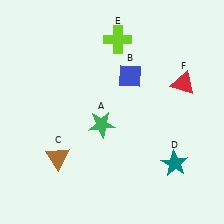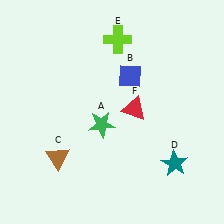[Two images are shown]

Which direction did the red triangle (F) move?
The red triangle (F) moved left.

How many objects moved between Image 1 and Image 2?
1 object moved between the two images.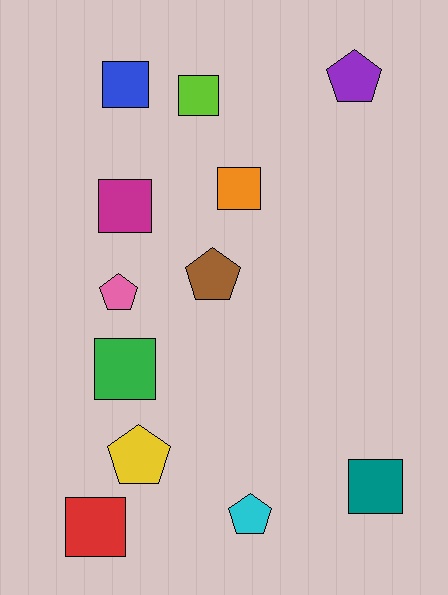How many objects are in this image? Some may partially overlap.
There are 12 objects.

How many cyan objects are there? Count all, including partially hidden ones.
There is 1 cyan object.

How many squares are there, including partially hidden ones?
There are 7 squares.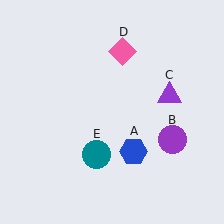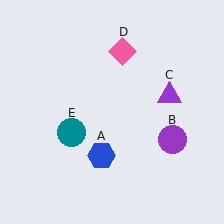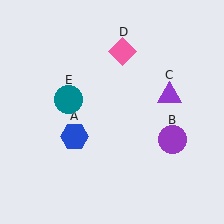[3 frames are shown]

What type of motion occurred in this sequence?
The blue hexagon (object A), teal circle (object E) rotated clockwise around the center of the scene.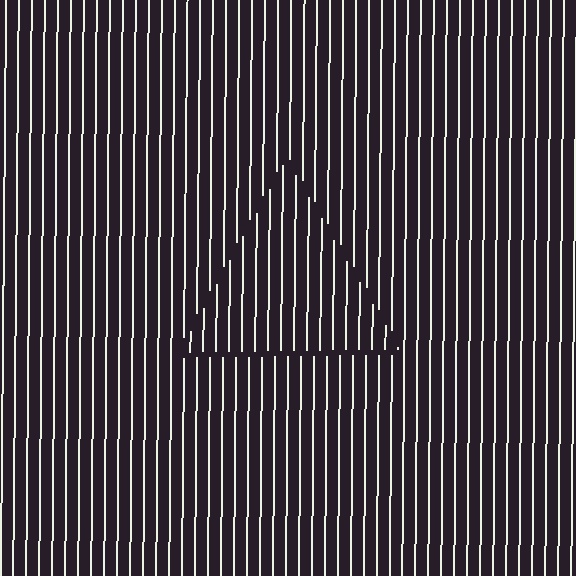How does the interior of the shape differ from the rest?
The interior of the shape contains the same grating, shifted by half a period — the contour is defined by the phase discontinuity where line-ends from the inner and outer gratings abut.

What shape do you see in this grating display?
An illusory triangle. The interior of the shape contains the same grating, shifted by half a period — the contour is defined by the phase discontinuity where line-ends from the inner and outer gratings abut.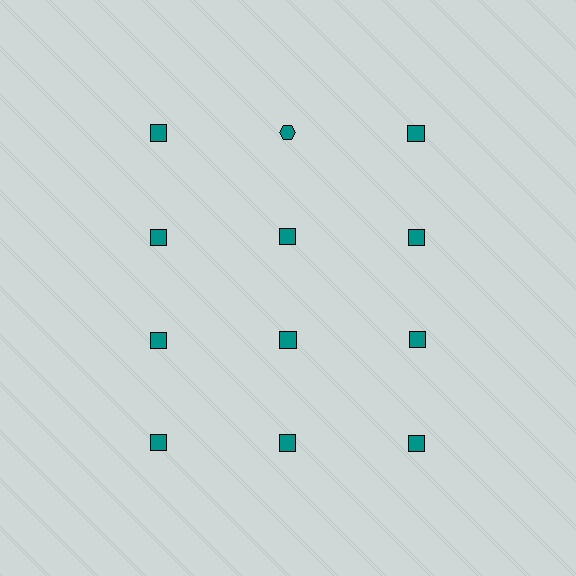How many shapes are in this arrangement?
There are 12 shapes arranged in a grid pattern.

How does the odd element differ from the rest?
It has a different shape: hexagon instead of square.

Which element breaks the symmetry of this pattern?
The teal hexagon in the top row, second from left column breaks the symmetry. All other shapes are teal squares.